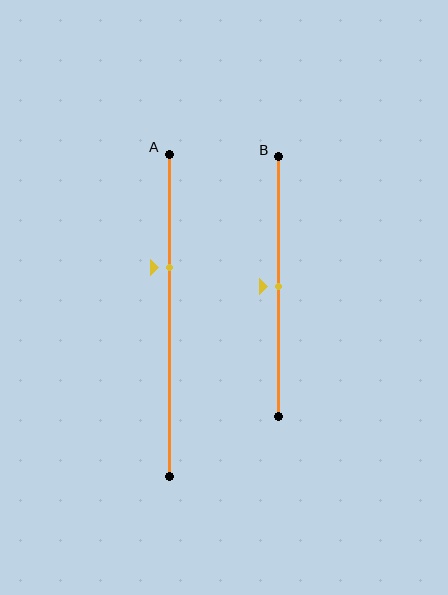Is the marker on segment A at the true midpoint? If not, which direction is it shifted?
No, the marker on segment A is shifted upward by about 15% of the segment length.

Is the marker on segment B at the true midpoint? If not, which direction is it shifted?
Yes, the marker on segment B is at the true midpoint.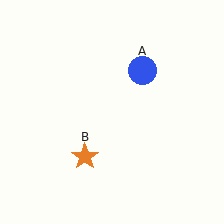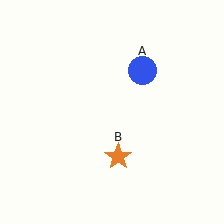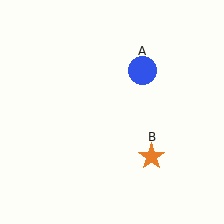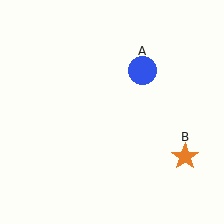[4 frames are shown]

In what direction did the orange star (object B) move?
The orange star (object B) moved right.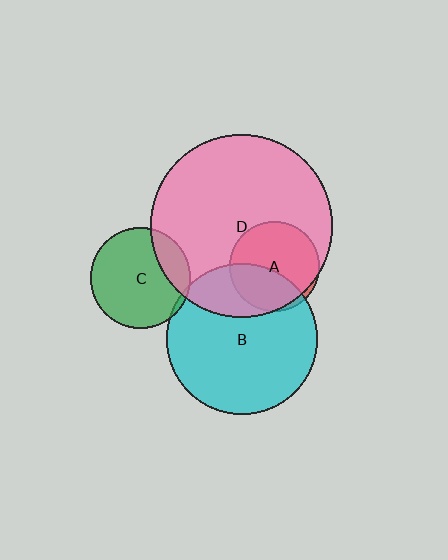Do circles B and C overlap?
Yes.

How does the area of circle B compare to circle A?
Approximately 2.8 times.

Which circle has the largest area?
Circle D (pink).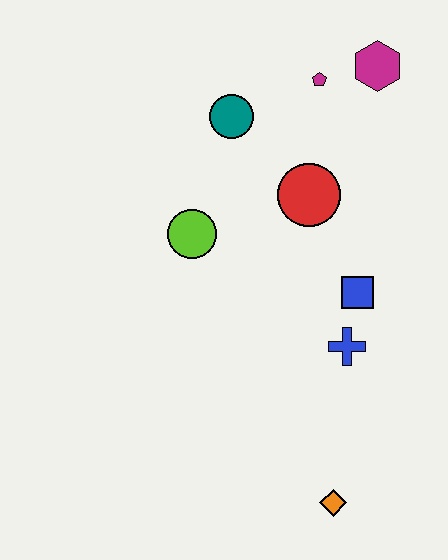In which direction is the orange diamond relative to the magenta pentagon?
The orange diamond is below the magenta pentagon.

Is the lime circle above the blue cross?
Yes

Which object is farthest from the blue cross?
The magenta hexagon is farthest from the blue cross.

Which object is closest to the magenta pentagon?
The magenta hexagon is closest to the magenta pentagon.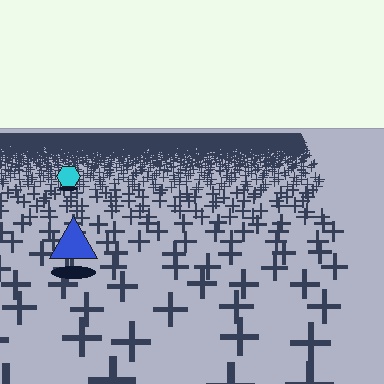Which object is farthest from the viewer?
The cyan hexagon is farthest from the viewer. It appears smaller and the ground texture around it is denser.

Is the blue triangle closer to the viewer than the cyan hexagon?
Yes. The blue triangle is closer — you can tell from the texture gradient: the ground texture is coarser near it.